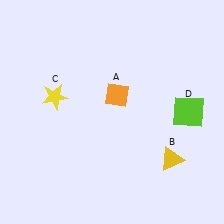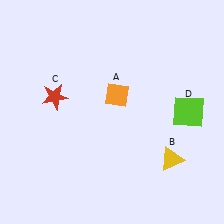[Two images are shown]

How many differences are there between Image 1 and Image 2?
There is 1 difference between the two images.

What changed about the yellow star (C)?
In Image 1, C is yellow. In Image 2, it changed to red.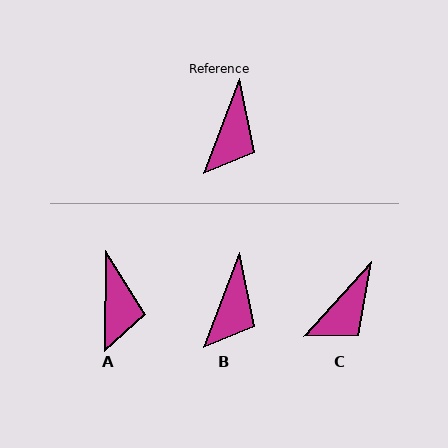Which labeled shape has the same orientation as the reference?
B.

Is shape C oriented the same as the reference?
No, it is off by about 21 degrees.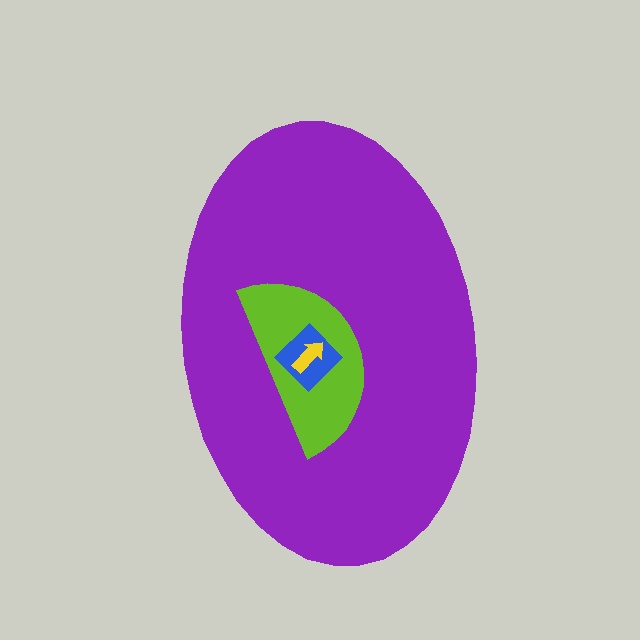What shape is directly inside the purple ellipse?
The lime semicircle.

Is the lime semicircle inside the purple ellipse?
Yes.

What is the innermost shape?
The yellow arrow.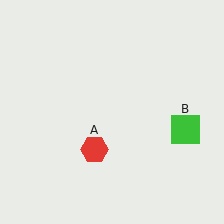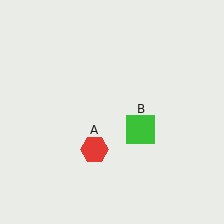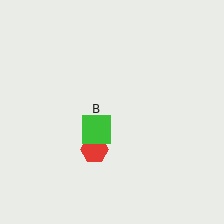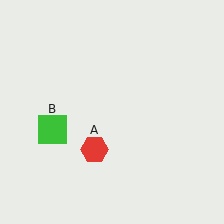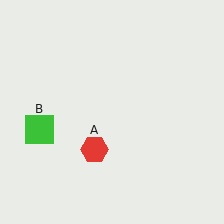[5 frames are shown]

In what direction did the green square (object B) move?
The green square (object B) moved left.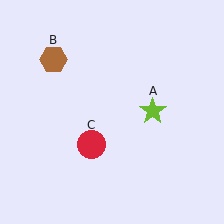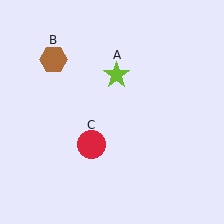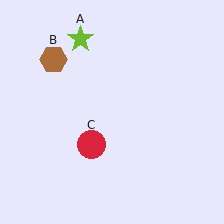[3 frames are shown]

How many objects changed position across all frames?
1 object changed position: lime star (object A).